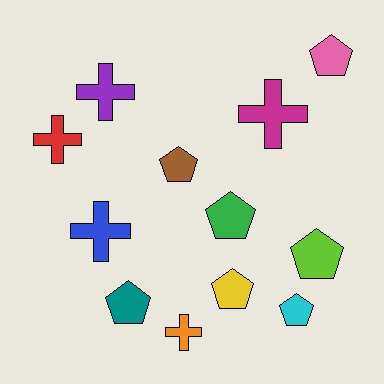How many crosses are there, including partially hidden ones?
There are 5 crosses.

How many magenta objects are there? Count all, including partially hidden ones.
There is 1 magenta object.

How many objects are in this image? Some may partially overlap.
There are 12 objects.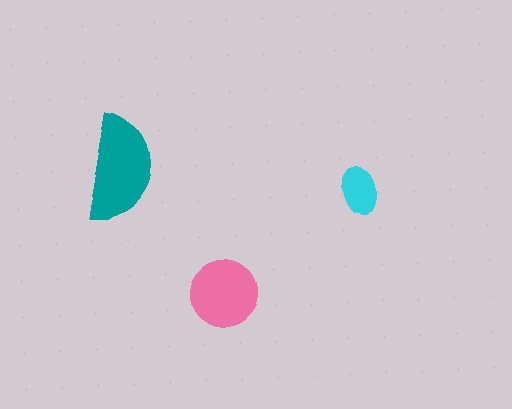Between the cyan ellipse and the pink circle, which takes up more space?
The pink circle.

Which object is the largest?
The teal semicircle.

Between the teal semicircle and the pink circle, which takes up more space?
The teal semicircle.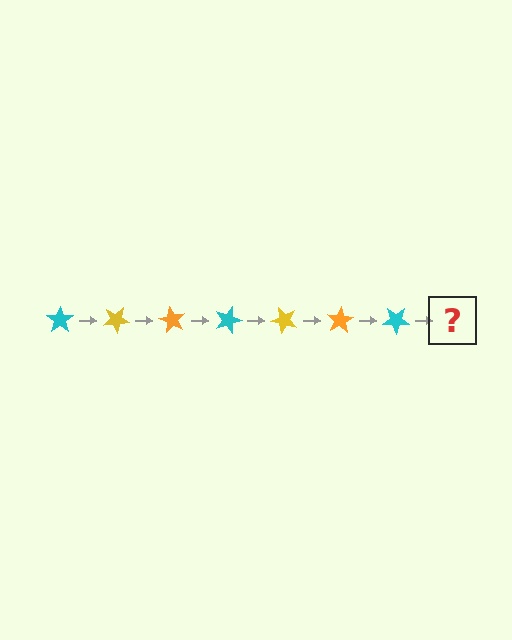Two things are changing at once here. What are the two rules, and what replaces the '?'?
The two rules are that it rotates 30 degrees each step and the color cycles through cyan, yellow, and orange. The '?' should be a yellow star, rotated 210 degrees from the start.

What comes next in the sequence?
The next element should be a yellow star, rotated 210 degrees from the start.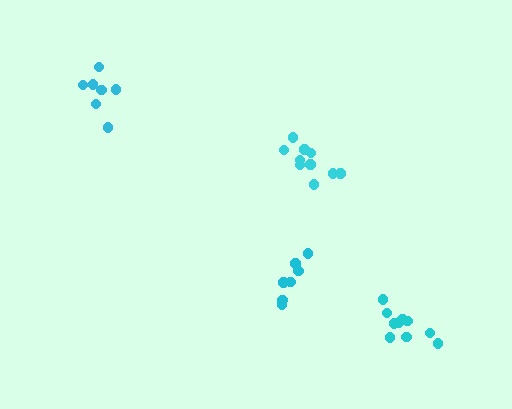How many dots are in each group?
Group 1: 10 dots, Group 2: 11 dots, Group 3: 7 dots, Group 4: 7 dots (35 total).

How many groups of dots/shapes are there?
There are 4 groups.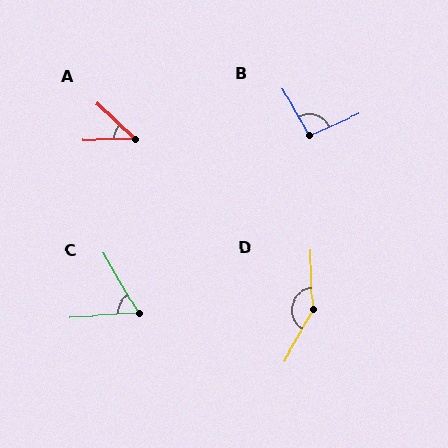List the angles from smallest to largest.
A (43°), C (63°), B (94°), D (148°).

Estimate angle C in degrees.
Approximately 63 degrees.